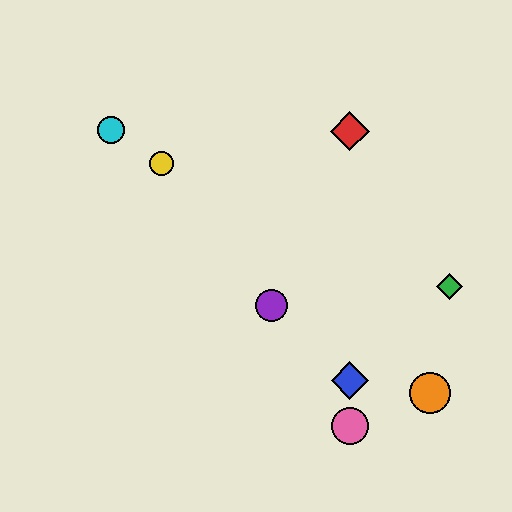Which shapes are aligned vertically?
The red diamond, the blue diamond, the pink circle are aligned vertically.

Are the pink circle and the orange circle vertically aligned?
No, the pink circle is at x≈350 and the orange circle is at x≈430.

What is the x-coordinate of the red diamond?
The red diamond is at x≈350.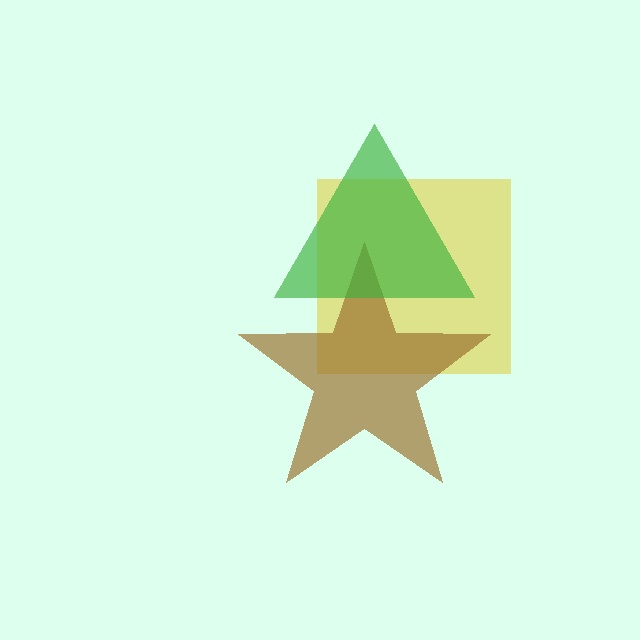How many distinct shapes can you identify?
There are 3 distinct shapes: a yellow square, a brown star, a green triangle.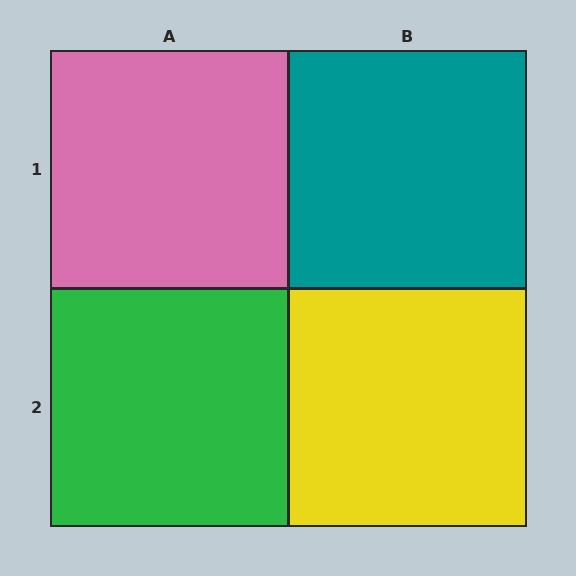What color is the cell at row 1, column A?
Pink.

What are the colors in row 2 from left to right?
Green, yellow.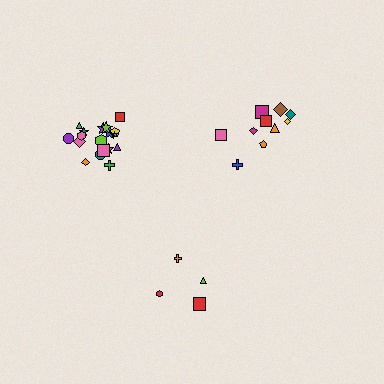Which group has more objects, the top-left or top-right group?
The top-left group.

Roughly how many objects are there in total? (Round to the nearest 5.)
Roughly 30 objects in total.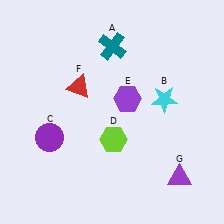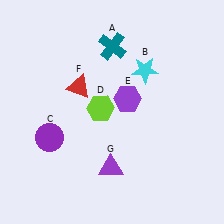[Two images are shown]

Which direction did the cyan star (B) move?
The cyan star (B) moved up.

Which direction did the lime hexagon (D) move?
The lime hexagon (D) moved up.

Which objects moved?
The objects that moved are: the cyan star (B), the lime hexagon (D), the purple triangle (G).